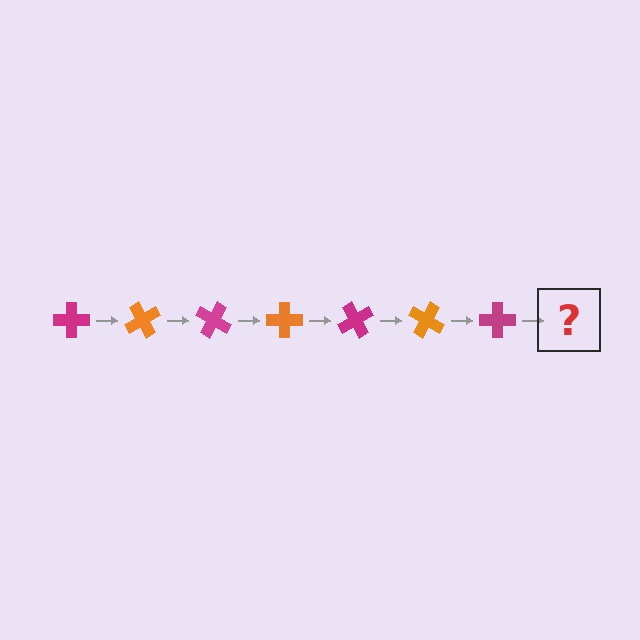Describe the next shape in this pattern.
It should be an orange cross, rotated 420 degrees from the start.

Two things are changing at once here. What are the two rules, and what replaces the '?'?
The two rules are that it rotates 60 degrees each step and the color cycles through magenta and orange. The '?' should be an orange cross, rotated 420 degrees from the start.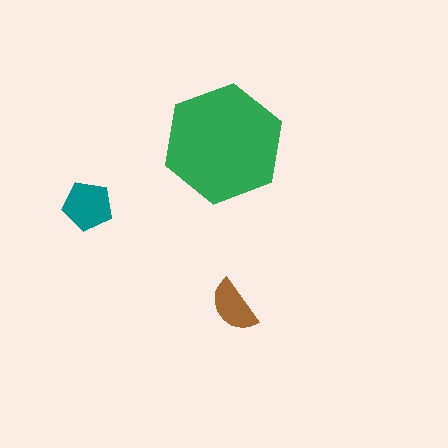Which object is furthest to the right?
The brown semicircle is rightmost.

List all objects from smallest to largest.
The brown semicircle, the teal pentagon, the green hexagon.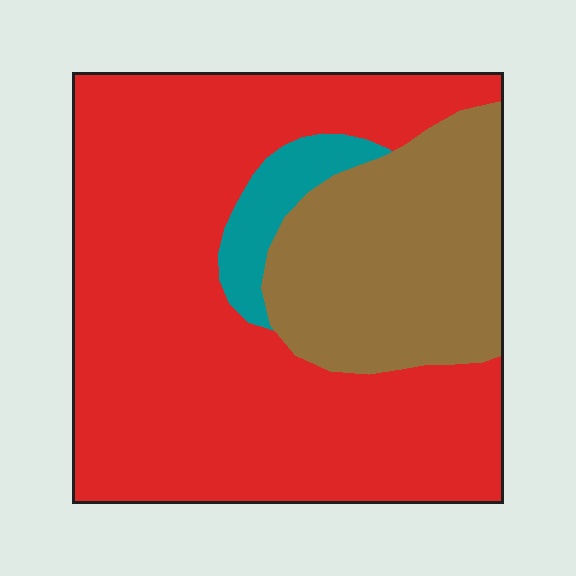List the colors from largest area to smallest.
From largest to smallest: red, brown, teal.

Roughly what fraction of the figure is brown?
Brown takes up between a quarter and a half of the figure.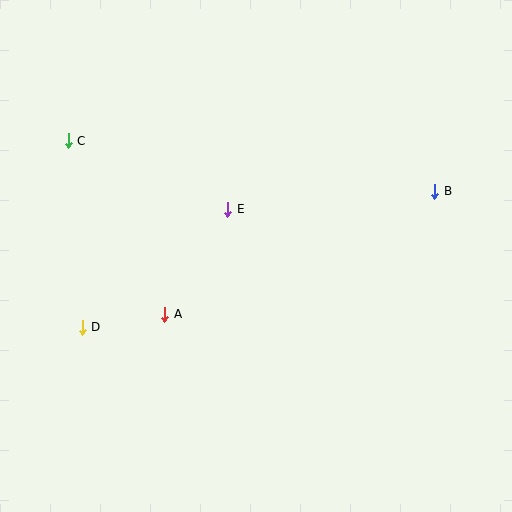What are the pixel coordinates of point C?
Point C is at (68, 141).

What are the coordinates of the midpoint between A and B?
The midpoint between A and B is at (300, 253).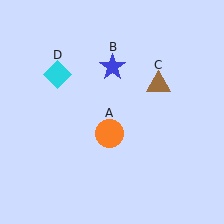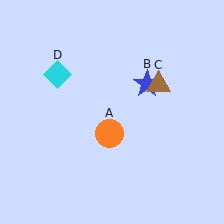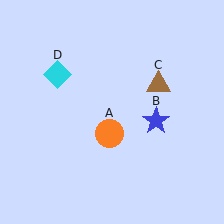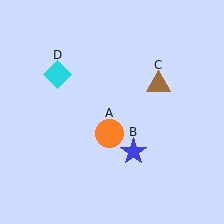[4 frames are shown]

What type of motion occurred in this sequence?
The blue star (object B) rotated clockwise around the center of the scene.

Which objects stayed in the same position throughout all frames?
Orange circle (object A) and brown triangle (object C) and cyan diamond (object D) remained stationary.